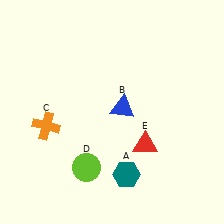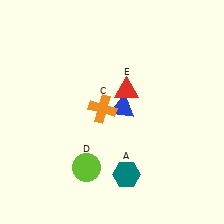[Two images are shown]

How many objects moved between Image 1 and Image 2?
2 objects moved between the two images.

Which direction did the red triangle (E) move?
The red triangle (E) moved up.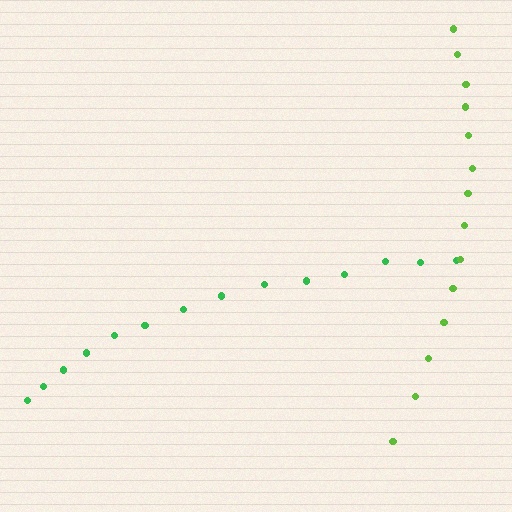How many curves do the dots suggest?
There are 2 distinct paths.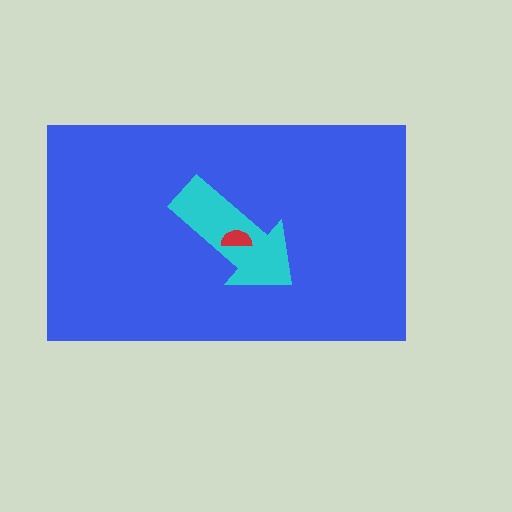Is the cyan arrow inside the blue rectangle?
Yes.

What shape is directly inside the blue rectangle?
The cyan arrow.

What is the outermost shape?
The blue rectangle.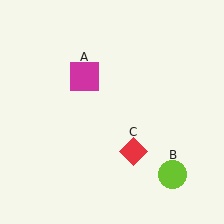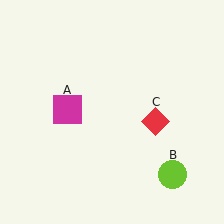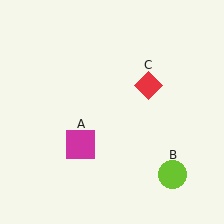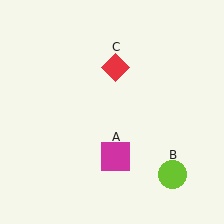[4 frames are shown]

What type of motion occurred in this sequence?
The magenta square (object A), red diamond (object C) rotated counterclockwise around the center of the scene.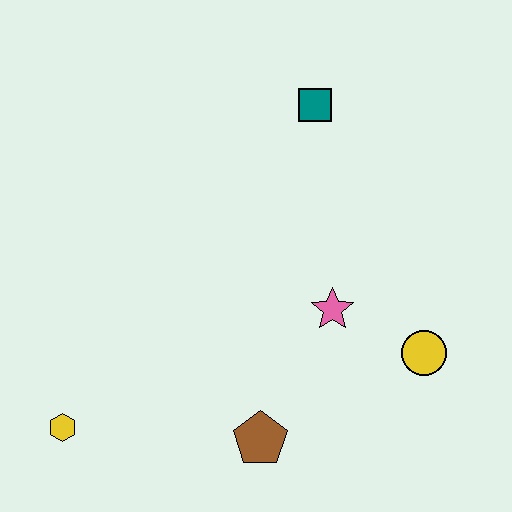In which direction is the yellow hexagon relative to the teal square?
The yellow hexagon is below the teal square.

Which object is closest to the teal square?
The pink star is closest to the teal square.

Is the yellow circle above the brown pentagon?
Yes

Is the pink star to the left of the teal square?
No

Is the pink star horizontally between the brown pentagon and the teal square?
No